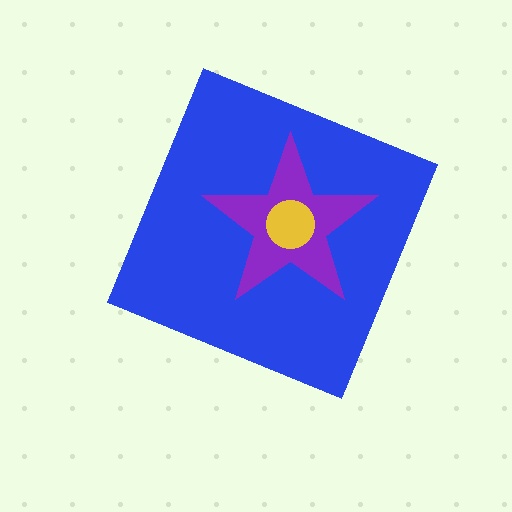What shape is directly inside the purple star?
The yellow circle.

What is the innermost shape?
The yellow circle.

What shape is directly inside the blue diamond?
The purple star.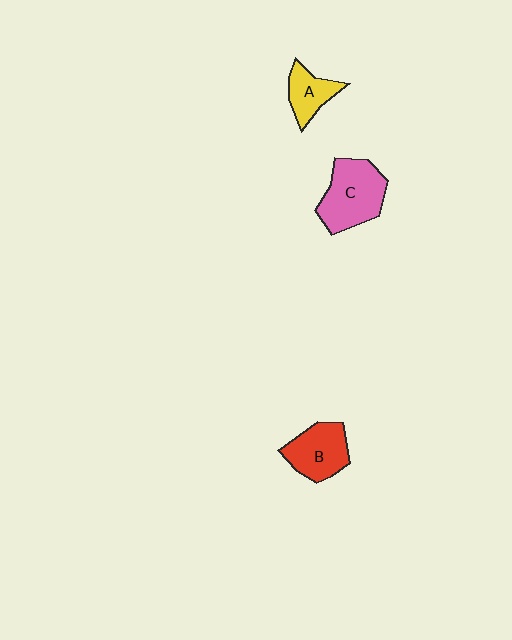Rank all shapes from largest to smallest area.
From largest to smallest: C (pink), B (red), A (yellow).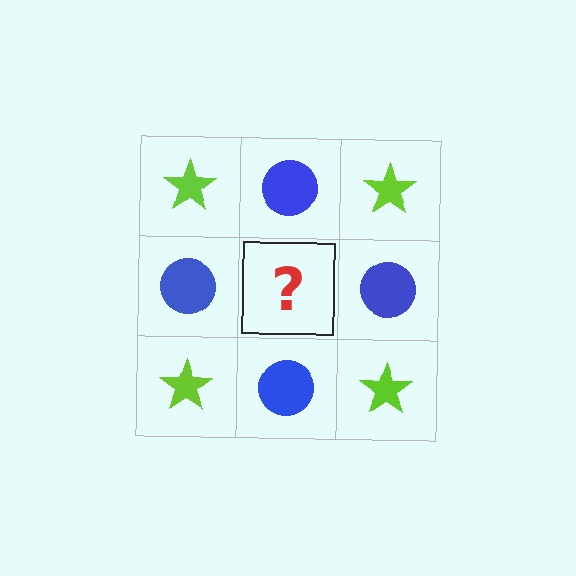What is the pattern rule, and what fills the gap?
The rule is that it alternates lime star and blue circle in a checkerboard pattern. The gap should be filled with a lime star.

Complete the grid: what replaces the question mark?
The question mark should be replaced with a lime star.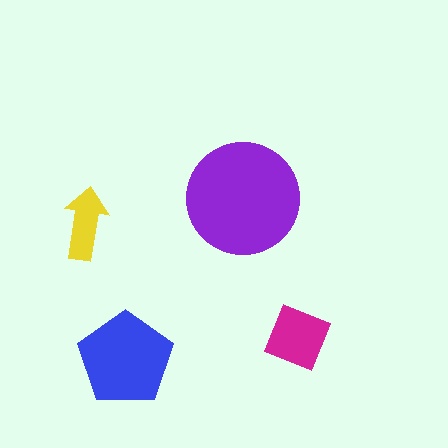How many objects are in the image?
There are 4 objects in the image.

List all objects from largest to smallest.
The purple circle, the blue pentagon, the magenta diamond, the yellow arrow.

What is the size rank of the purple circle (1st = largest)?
1st.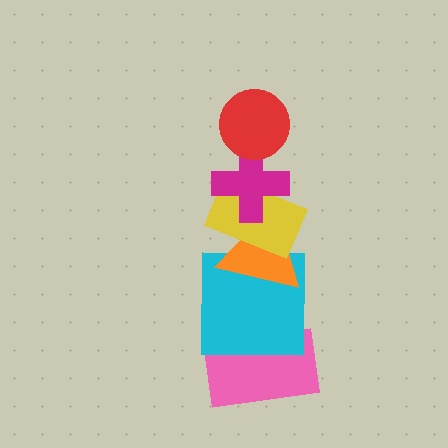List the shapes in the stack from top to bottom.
From top to bottom: the red circle, the magenta cross, the yellow rectangle, the orange triangle, the cyan square, the pink rectangle.